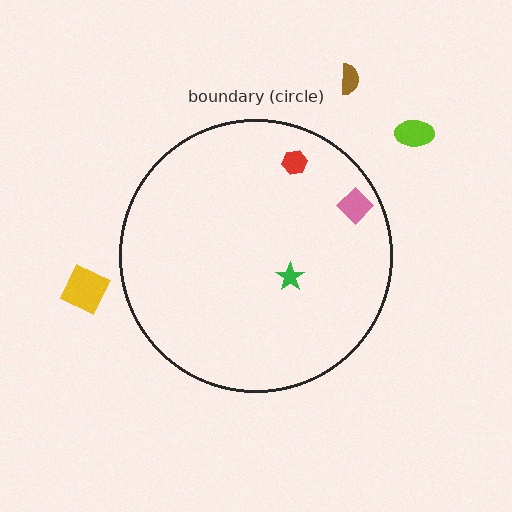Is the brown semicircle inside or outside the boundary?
Outside.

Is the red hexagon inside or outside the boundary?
Inside.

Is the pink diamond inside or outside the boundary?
Inside.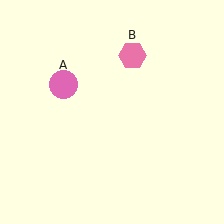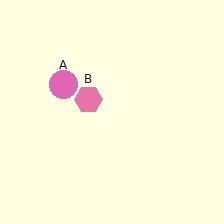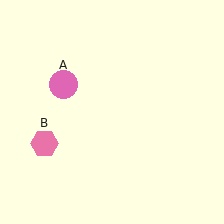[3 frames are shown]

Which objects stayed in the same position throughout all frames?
Pink circle (object A) remained stationary.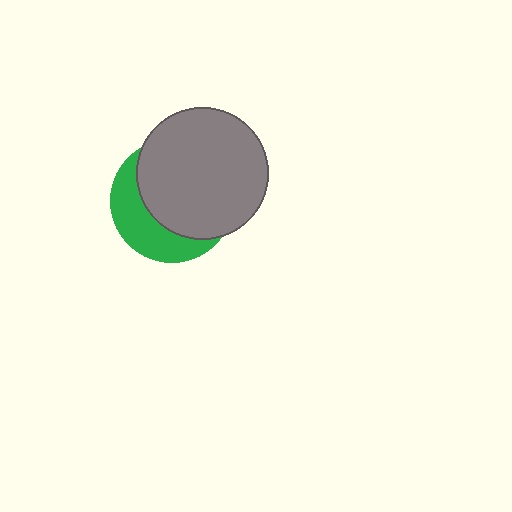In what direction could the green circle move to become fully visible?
The green circle could move toward the lower-left. That would shift it out from behind the gray circle entirely.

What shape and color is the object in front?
The object in front is a gray circle.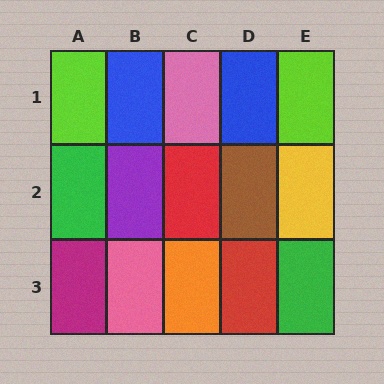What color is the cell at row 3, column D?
Red.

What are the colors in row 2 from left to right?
Green, purple, red, brown, yellow.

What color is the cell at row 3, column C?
Orange.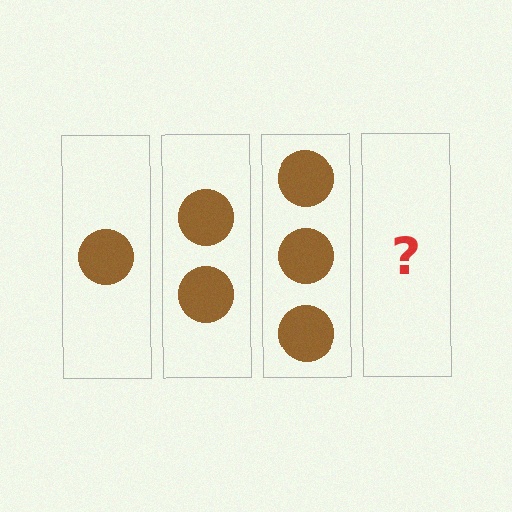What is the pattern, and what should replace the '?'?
The pattern is that each step adds one more circle. The '?' should be 4 circles.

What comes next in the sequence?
The next element should be 4 circles.